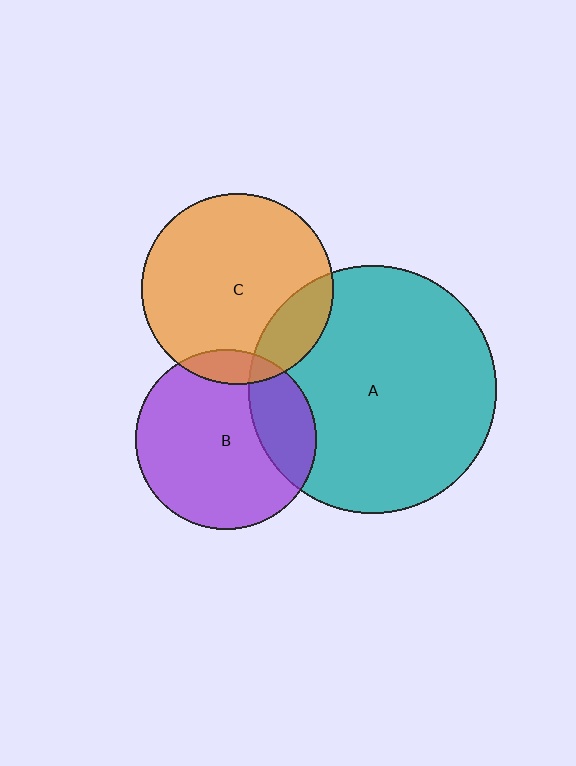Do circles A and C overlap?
Yes.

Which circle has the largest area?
Circle A (teal).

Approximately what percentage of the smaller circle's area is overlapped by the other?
Approximately 15%.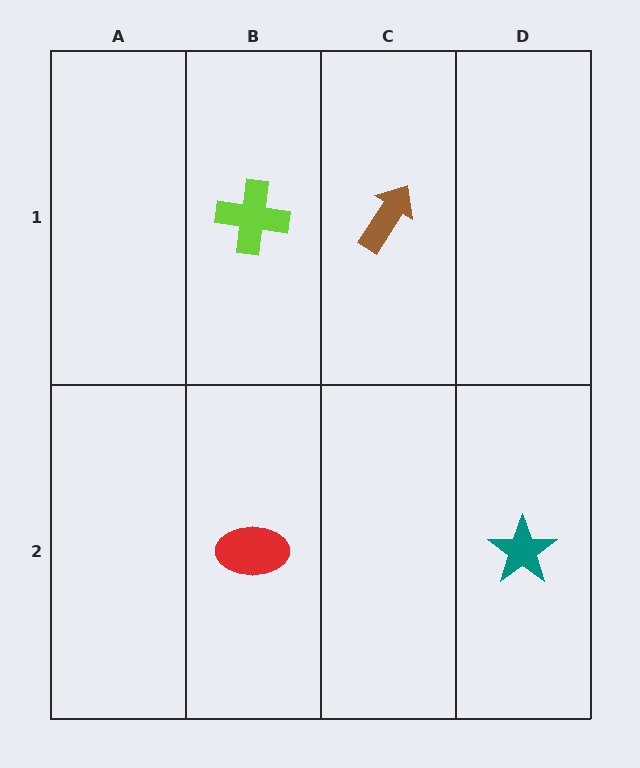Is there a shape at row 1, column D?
No, that cell is empty.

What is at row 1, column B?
A lime cross.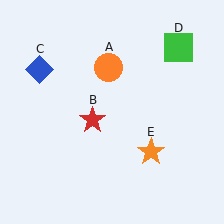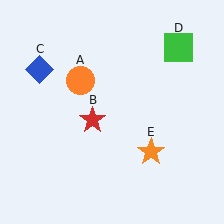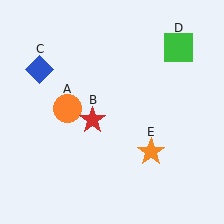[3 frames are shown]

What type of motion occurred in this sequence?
The orange circle (object A) rotated counterclockwise around the center of the scene.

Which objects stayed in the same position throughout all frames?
Red star (object B) and blue diamond (object C) and green square (object D) and orange star (object E) remained stationary.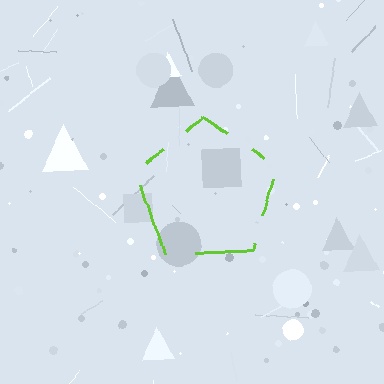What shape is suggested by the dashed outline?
The dashed outline suggests a pentagon.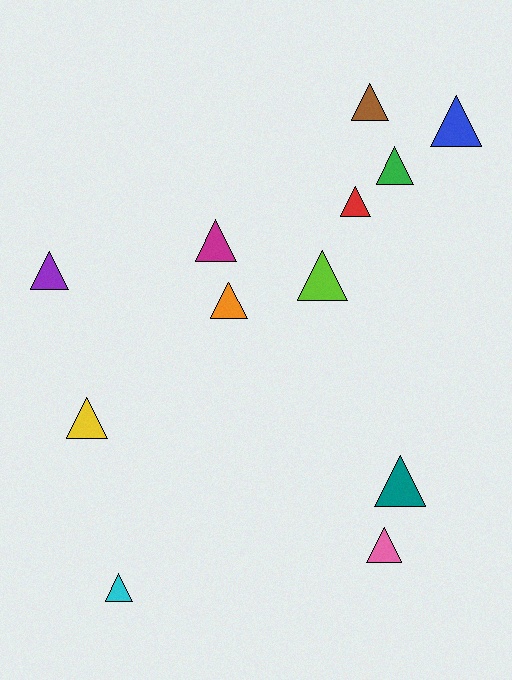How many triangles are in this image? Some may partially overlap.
There are 12 triangles.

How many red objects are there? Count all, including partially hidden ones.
There is 1 red object.